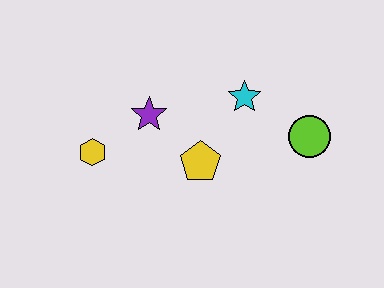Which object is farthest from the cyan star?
The yellow hexagon is farthest from the cyan star.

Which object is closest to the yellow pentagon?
The purple star is closest to the yellow pentagon.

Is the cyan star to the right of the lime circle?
No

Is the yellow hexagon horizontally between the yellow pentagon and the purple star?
No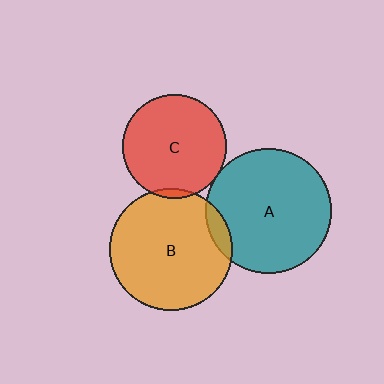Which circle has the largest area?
Circle A (teal).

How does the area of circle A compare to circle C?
Approximately 1.5 times.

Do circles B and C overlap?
Yes.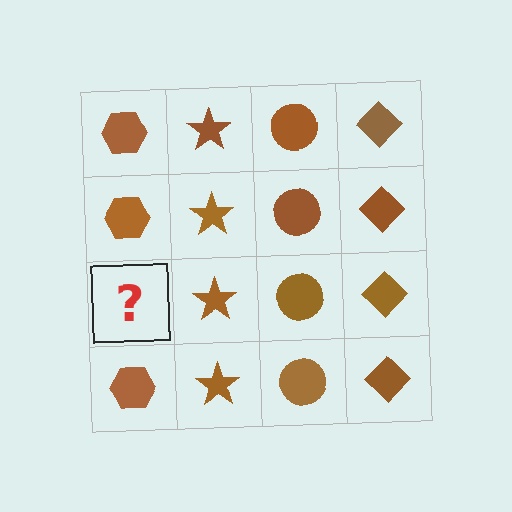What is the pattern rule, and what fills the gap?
The rule is that each column has a consistent shape. The gap should be filled with a brown hexagon.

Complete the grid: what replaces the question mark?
The question mark should be replaced with a brown hexagon.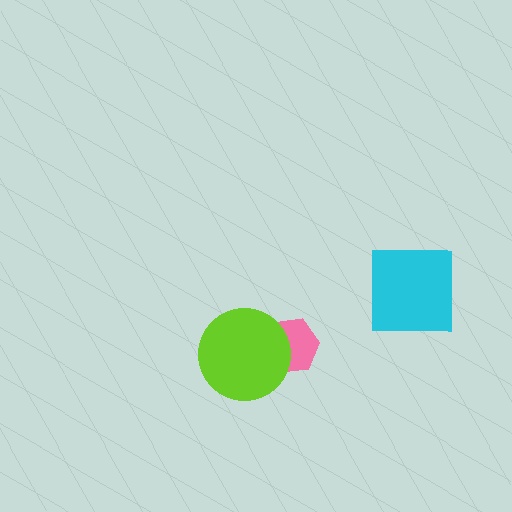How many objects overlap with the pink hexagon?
1 object overlaps with the pink hexagon.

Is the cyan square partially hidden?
No, no other shape covers it.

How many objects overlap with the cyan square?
0 objects overlap with the cyan square.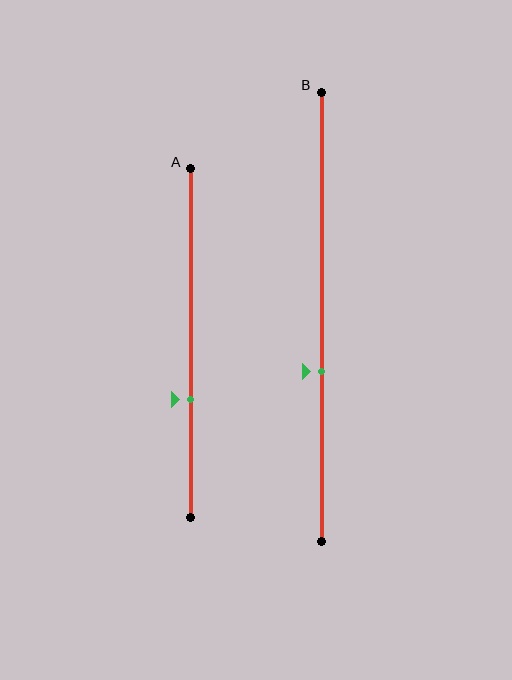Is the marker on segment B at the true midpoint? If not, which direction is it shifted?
No, the marker on segment B is shifted downward by about 12% of the segment length.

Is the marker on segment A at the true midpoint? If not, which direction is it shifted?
No, the marker on segment A is shifted downward by about 16% of the segment length.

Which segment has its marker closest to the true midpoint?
Segment B has its marker closest to the true midpoint.